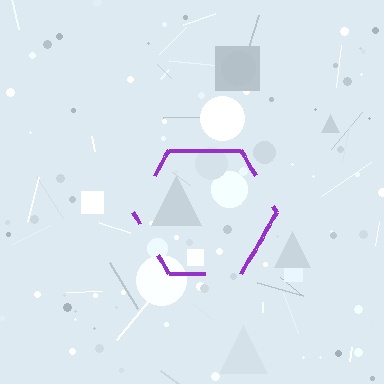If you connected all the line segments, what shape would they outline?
They would outline a hexagon.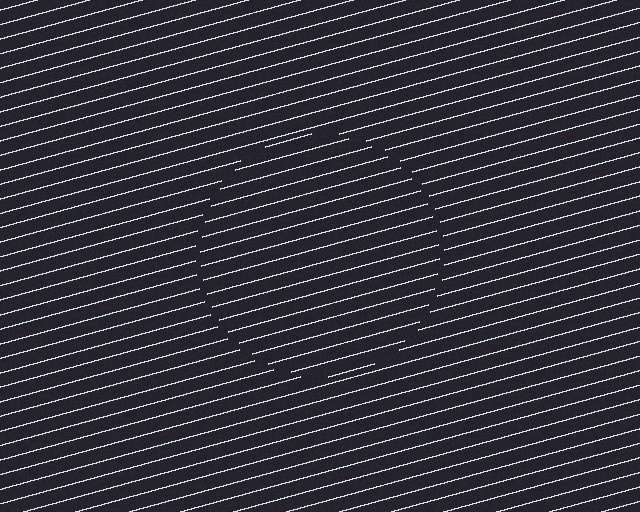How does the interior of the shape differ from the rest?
The interior of the shape contains the same grating, shifted by half a period — the contour is defined by the phase discontinuity where line-ends from the inner and outer gratings abut.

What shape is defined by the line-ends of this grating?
An illusory circle. The interior of the shape contains the same grating, shifted by half a period — the contour is defined by the phase discontinuity where line-ends from the inner and outer gratings abut.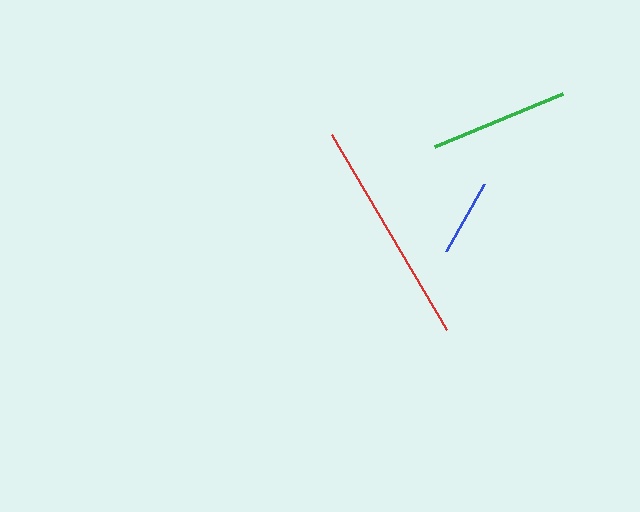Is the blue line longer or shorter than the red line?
The red line is longer than the blue line.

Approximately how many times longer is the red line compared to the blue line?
The red line is approximately 2.9 times the length of the blue line.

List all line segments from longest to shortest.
From longest to shortest: red, green, blue.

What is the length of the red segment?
The red segment is approximately 227 pixels long.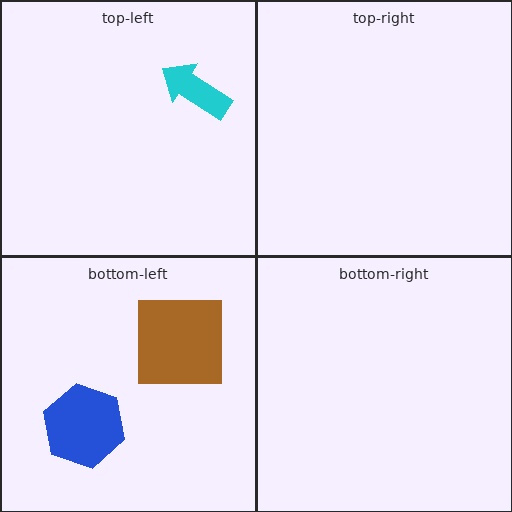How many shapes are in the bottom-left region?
2.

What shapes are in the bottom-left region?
The blue hexagon, the brown square.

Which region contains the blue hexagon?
The bottom-left region.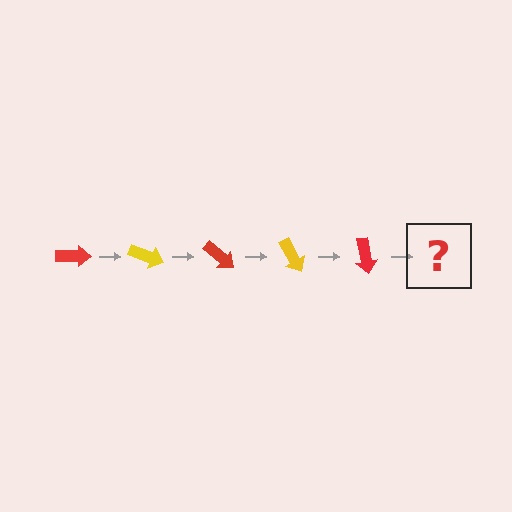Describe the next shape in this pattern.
It should be a yellow arrow, rotated 100 degrees from the start.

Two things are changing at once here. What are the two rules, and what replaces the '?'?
The two rules are that it rotates 20 degrees each step and the color cycles through red and yellow. The '?' should be a yellow arrow, rotated 100 degrees from the start.